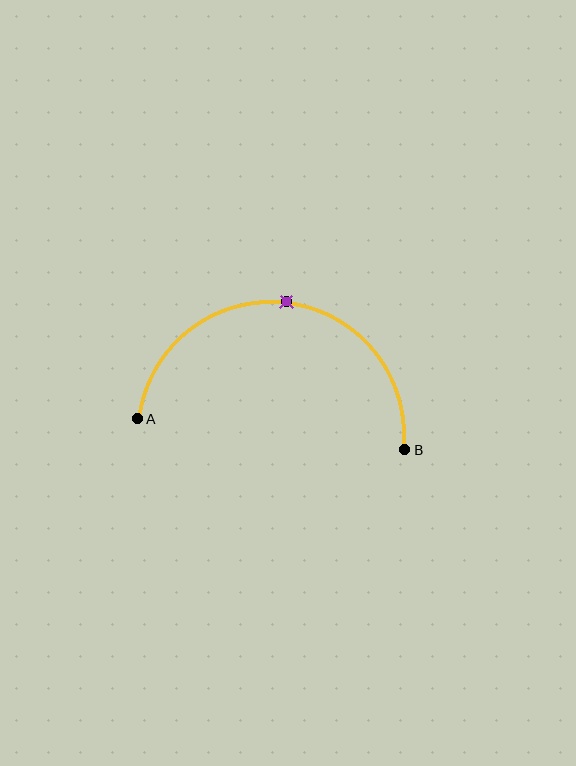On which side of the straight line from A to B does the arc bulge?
The arc bulges above the straight line connecting A and B.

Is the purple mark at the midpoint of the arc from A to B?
Yes. The purple mark lies on the arc at equal arc-length from both A and B — it is the arc midpoint.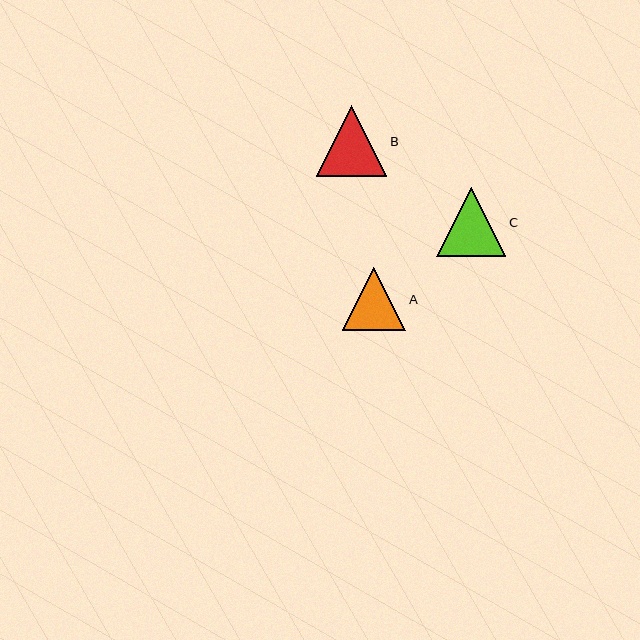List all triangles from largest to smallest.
From largest to smallest: B, C, A.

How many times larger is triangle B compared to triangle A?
Triangle B is approximately 1.1 times the size of triangle A.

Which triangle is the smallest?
Triangle A is the smallest with a size of approximately 63 pixels.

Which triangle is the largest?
Triangle B is the largest with a size of approximately 71 pixels.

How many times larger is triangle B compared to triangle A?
Triangle B is approximately 1.1 times the size of triangle A.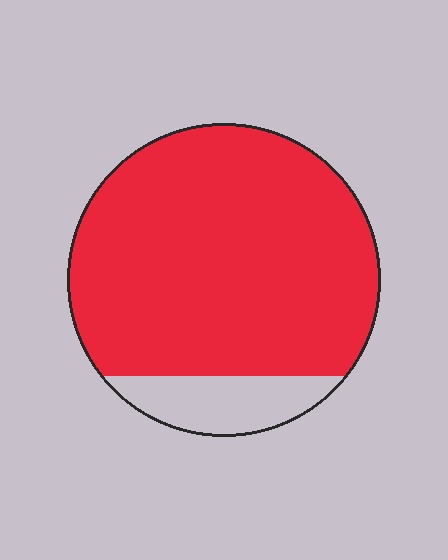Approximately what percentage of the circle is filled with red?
Approximately 85%.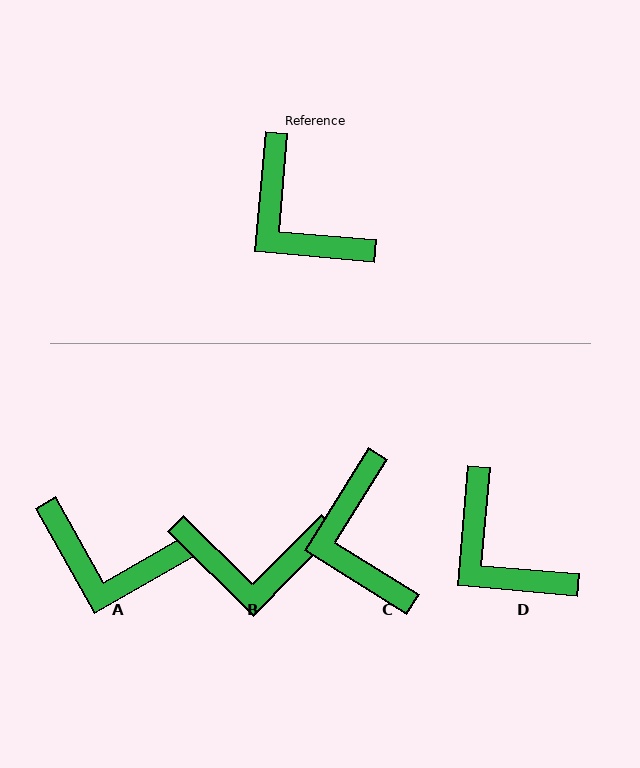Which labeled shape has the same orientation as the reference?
D.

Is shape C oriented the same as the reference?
No, it is off by about 27 degrees.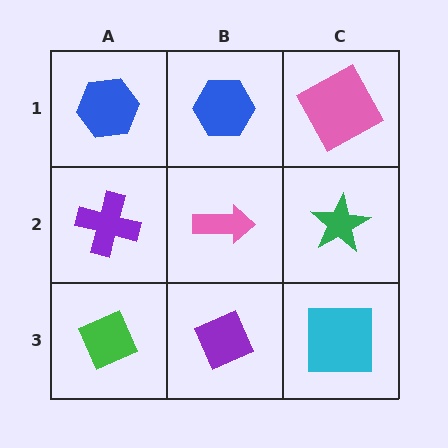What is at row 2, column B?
A pink arrow.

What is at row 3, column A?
A green diamond.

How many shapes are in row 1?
3 shapes.